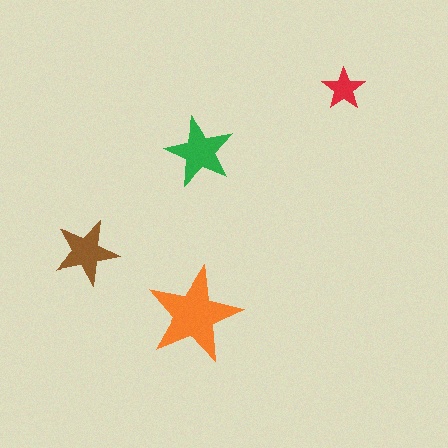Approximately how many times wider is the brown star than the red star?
About 1.5 times wider.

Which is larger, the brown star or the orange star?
The orange one.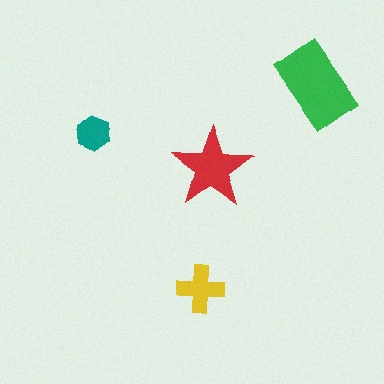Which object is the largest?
The green rectangle.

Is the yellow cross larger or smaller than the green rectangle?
Smaller.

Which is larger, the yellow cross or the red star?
The red star.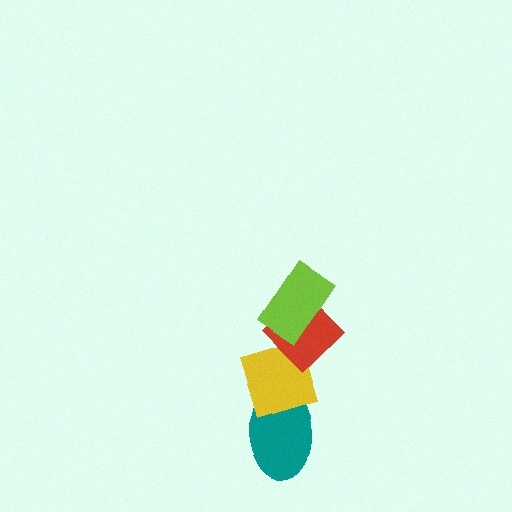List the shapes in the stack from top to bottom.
From top to bottom: the lime rectangle, the red diamond, the yellow diamond, the teal ellipse.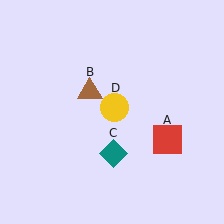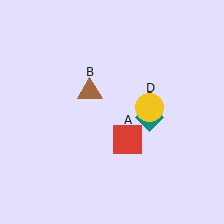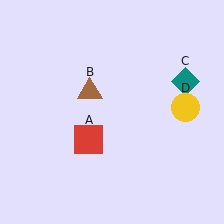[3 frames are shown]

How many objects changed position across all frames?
3 objects changed position: red square (object A), teal diamond (object C), yellow circle (object D).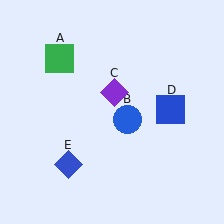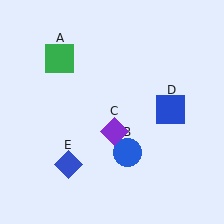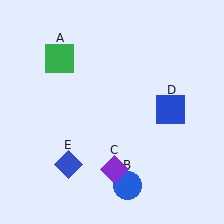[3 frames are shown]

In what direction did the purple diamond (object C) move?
The purple diamond (object C) moved down.